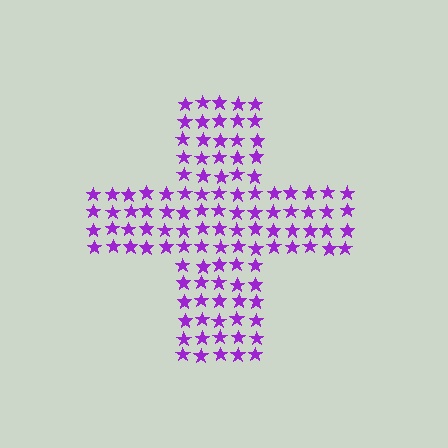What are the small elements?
The small elements are stars.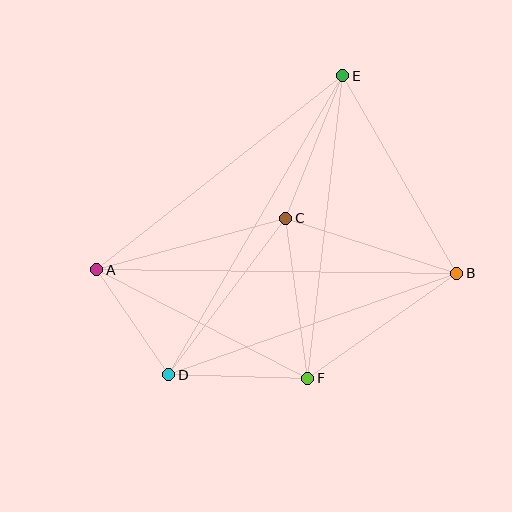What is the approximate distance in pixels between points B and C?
The distance between B and C is approximately 180 pixels.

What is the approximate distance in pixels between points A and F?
The distance between A and F is approximately 237 pixels.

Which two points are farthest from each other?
Points A and B are farthest from each other.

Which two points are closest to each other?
Points A and D are closest to each other.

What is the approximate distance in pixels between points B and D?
The distance between B and D is approximately 306 pixels.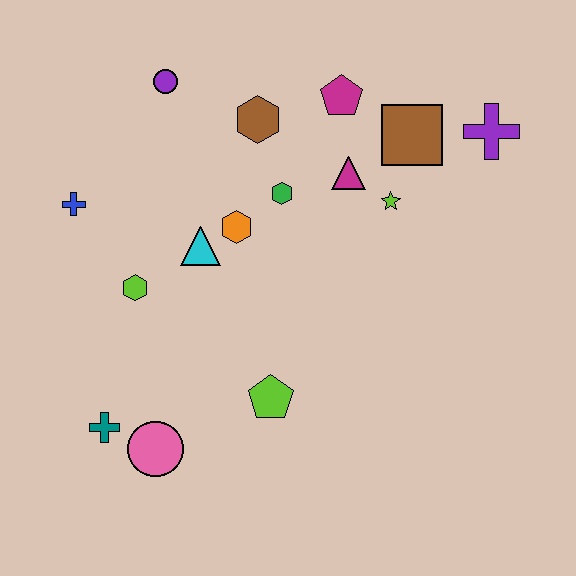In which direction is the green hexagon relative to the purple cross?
The green hexagon is to the left of the purple cross.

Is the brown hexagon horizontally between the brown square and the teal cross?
Yes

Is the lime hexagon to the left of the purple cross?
Yes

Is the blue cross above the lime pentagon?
Yes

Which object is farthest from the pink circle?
The purple cross is farthest from the pink circle.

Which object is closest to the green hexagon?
The orange hexagon is closest to the green hexagon.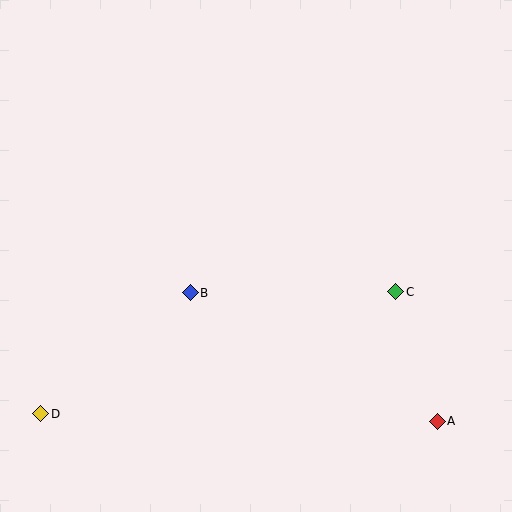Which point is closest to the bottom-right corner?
Point A is closest to the bottom-right corner.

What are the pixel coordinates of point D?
Point D is at (41, 414).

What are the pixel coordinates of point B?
Point B is at (190, 293).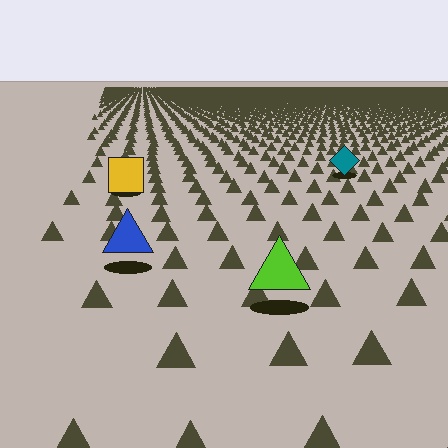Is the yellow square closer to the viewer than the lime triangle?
No. The lime triangle is closer — you can tell from the texture gradient: the ground texture is coarser near it.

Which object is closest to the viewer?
The lime triangle is closest. The texture marks near it are larger and more spread out.